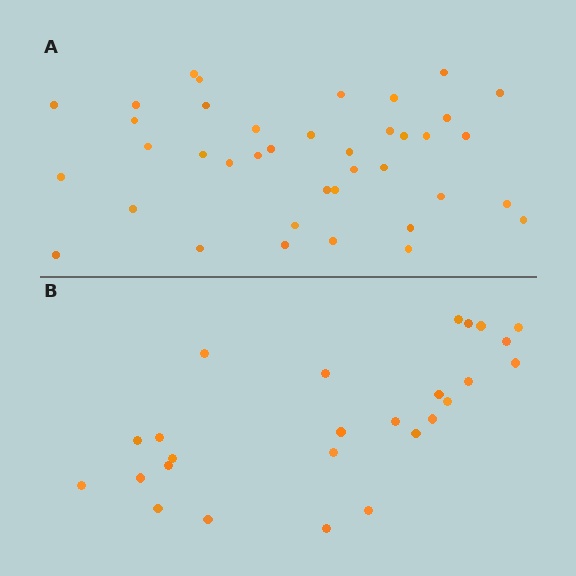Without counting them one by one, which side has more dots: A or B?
Region A (the top region) has more dots.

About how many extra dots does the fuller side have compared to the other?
Region A has approximately 15 more dots than region B.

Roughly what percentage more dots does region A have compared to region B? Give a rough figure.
About 50% more.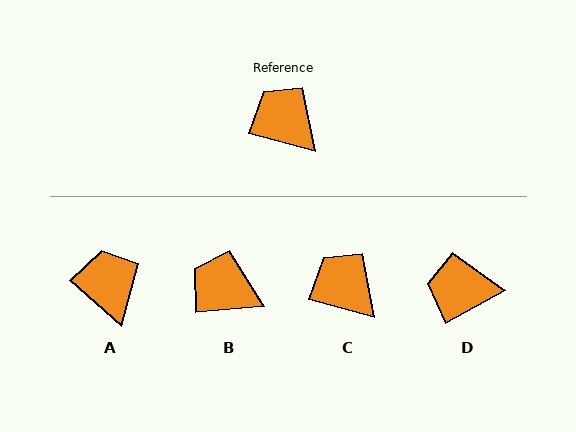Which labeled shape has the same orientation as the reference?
C.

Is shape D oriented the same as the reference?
No, it is off by about 44 degrees.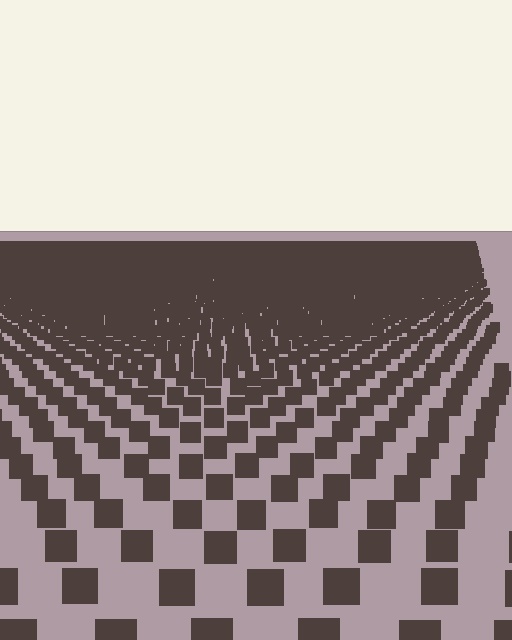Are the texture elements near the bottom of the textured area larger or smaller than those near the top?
Larger. Near the bottom, elements are closer to the viewer and appear at a bigger on-screen size.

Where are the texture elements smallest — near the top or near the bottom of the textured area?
Near the top.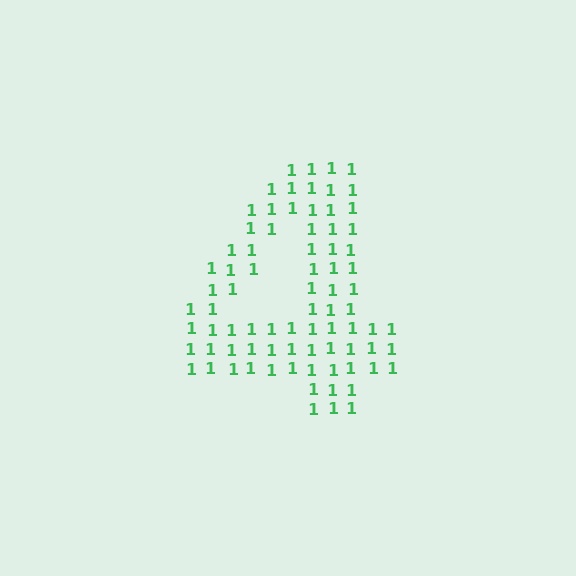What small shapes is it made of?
It is made of small digit 1's.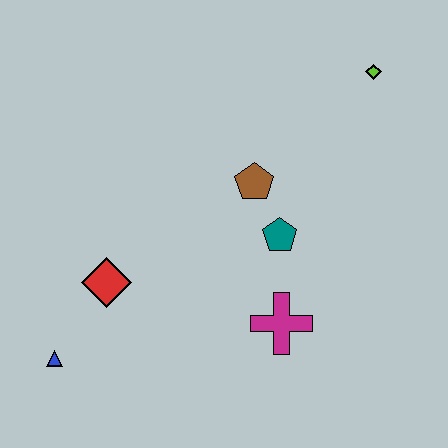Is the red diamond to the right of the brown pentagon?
No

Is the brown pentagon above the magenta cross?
Yes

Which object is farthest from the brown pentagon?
The blue triangle is farthest from the brown pentagon.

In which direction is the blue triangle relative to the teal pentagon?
The blue triangle is to the left of the teal pentagon.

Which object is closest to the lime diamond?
The brown pentagon is closest to the lime diamond.